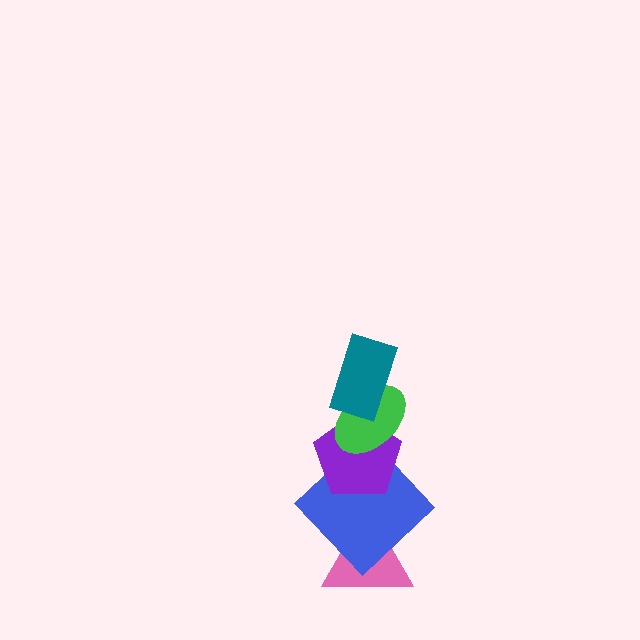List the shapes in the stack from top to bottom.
From top to bottom: the teal rectangle, the green ellipse, the purple pentagon, the blue diamond, the pink triangle.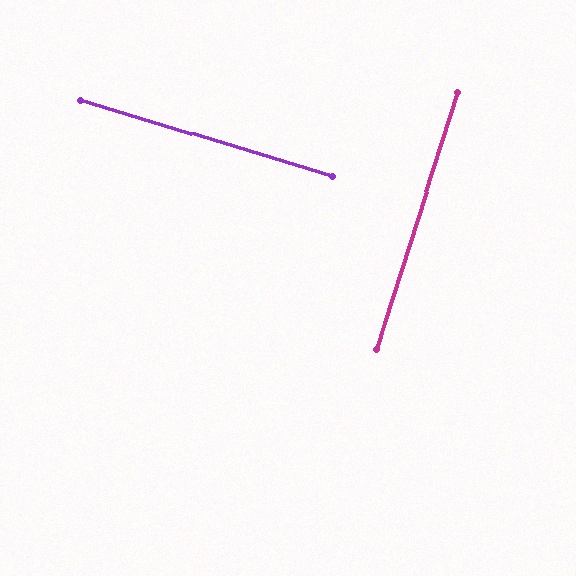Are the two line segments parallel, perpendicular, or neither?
Perpendicular — they meet at approximately 89°.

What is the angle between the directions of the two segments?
Approximately 89 degrees.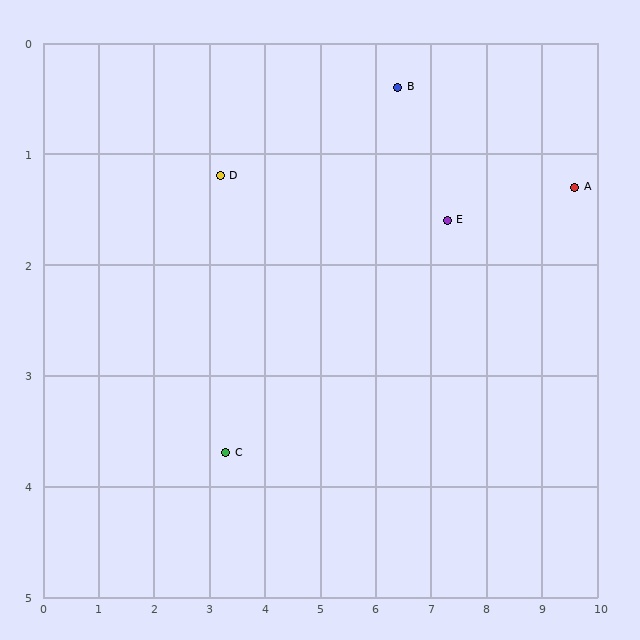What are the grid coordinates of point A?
Point A is at approximately (9.6, 1.3).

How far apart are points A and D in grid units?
Points A and D are about 6.4 grid units apart.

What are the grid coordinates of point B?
Point B is at approximately (6.4, 0.4).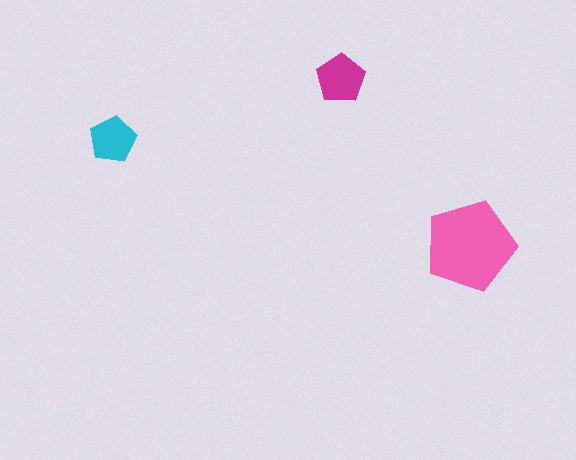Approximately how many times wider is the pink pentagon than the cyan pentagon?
About 2 times wider.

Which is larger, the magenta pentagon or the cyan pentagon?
The magenta one.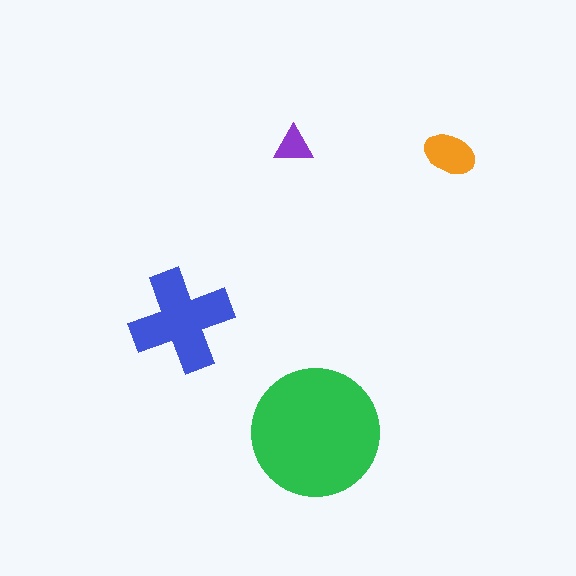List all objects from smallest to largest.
The purple triangle, the orange ellipse, the blue cross, the green circle.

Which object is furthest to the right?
The orange ellipse is rightmost.